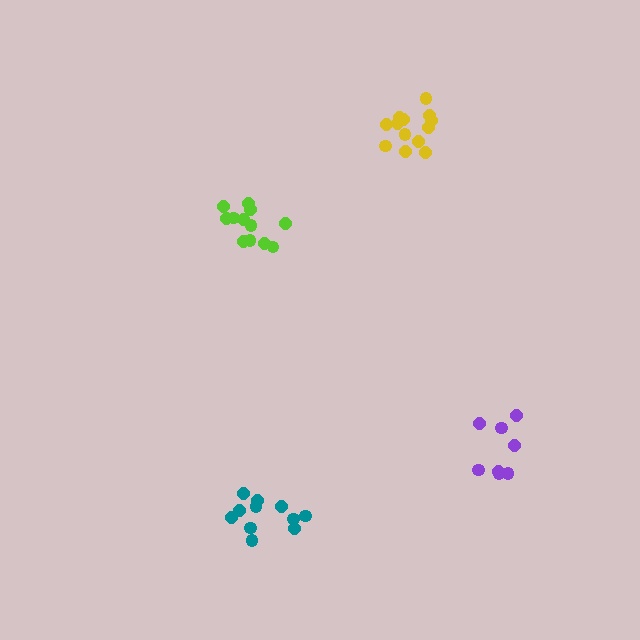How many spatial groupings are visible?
There are 4 spatial groupings.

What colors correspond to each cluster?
The clusters are colored: teal, lime, yellow, purple.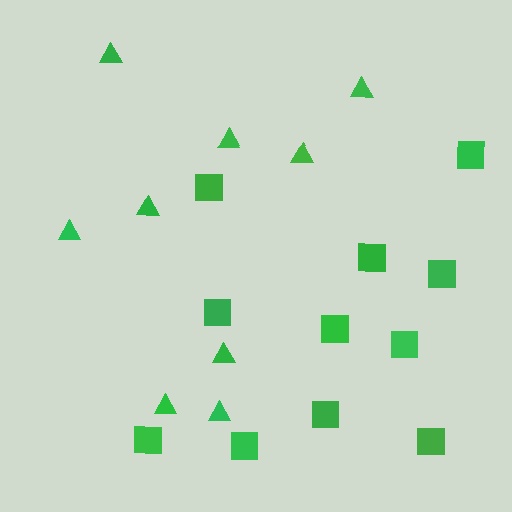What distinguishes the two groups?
There are 2 groups: one group of triangles (9) and one group of squares (11).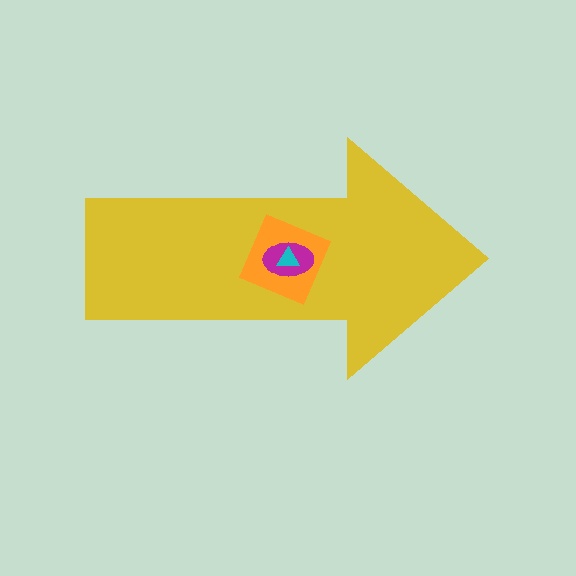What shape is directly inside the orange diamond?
The magenta ellipse.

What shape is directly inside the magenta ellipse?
The cyan triangle.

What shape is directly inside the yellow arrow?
The orange diamond.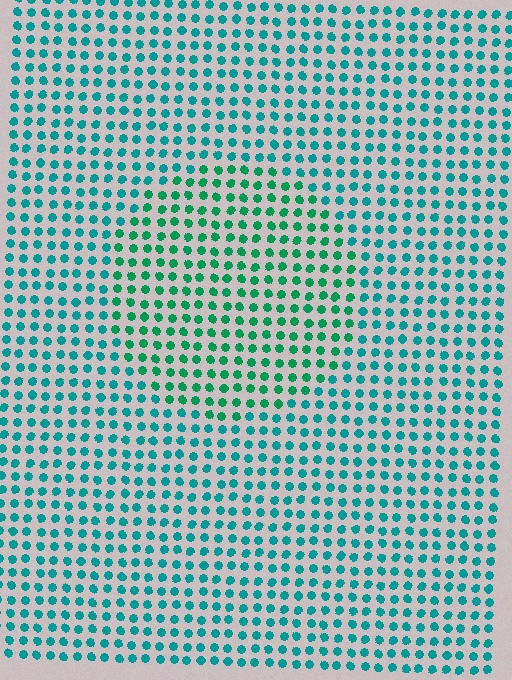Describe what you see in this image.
The image is filled with small teal elements in a uniform arrangement. A circle-shaped region is visible where the elements are tinted to a slightly different hue, forming a subtle color boundary.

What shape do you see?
I see a circle.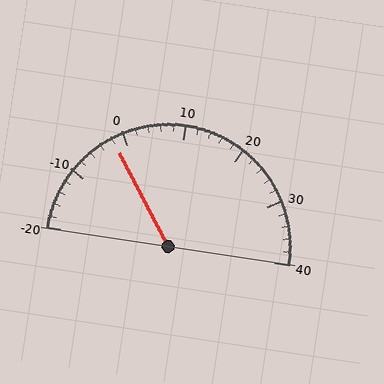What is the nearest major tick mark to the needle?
The nearest major tick mark is 0.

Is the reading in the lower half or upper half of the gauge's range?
The reading is in the lower half of the range (-20 to 40).